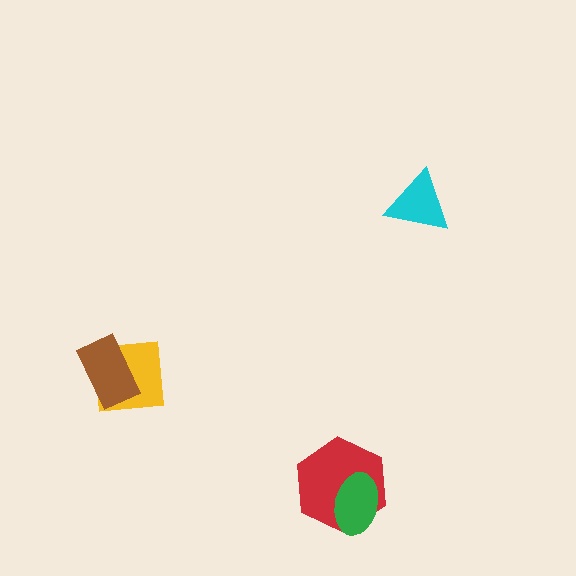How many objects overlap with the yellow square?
1 object overlaps with the yellow square.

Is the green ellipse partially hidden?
No, no other shape covers it.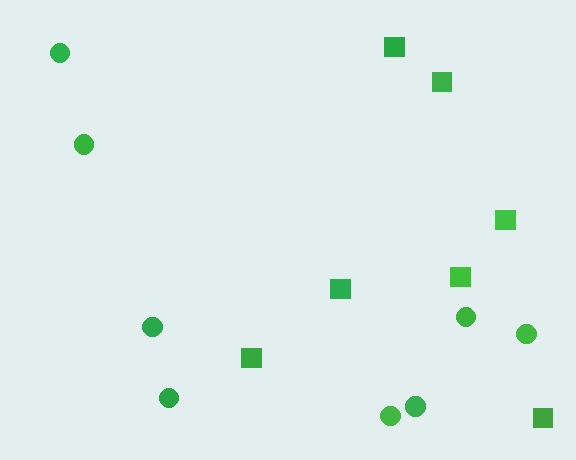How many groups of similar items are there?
There are 2 groups: one group of circles (8) and one group of squares (7).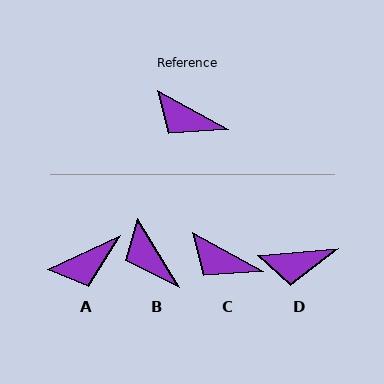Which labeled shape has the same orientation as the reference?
C.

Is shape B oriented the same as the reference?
No, it is off by about 30 degrees.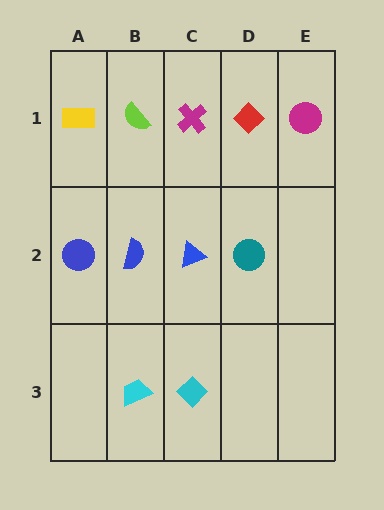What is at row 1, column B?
A lime semicircle.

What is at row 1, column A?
A yellow rectangle.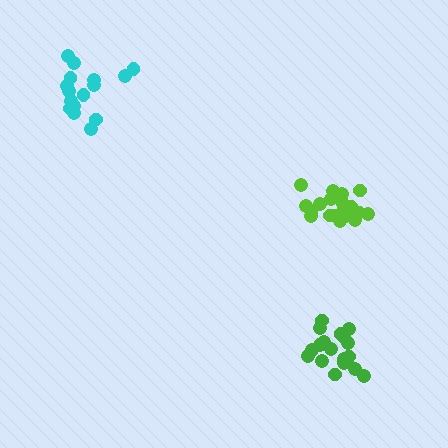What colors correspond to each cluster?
The clusters are colored: cyan, lime, green.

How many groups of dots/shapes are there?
There are 3 groups.